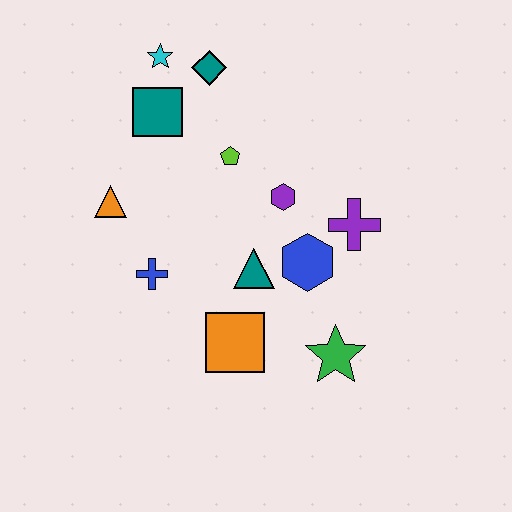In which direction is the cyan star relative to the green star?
The cyan star is above the green star.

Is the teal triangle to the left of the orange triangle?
No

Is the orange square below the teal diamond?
Yes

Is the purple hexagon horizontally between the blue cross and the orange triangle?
No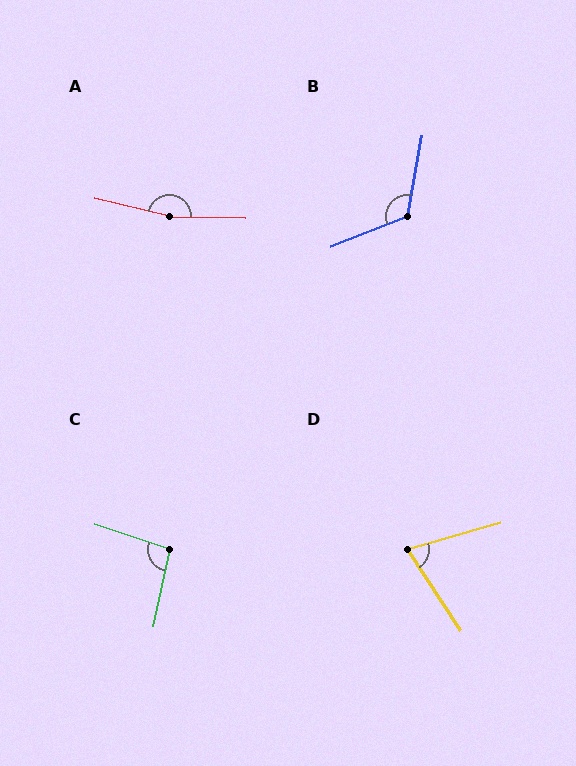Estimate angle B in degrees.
Approximately 121 degrees.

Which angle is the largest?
A, at approximately 167 degrees.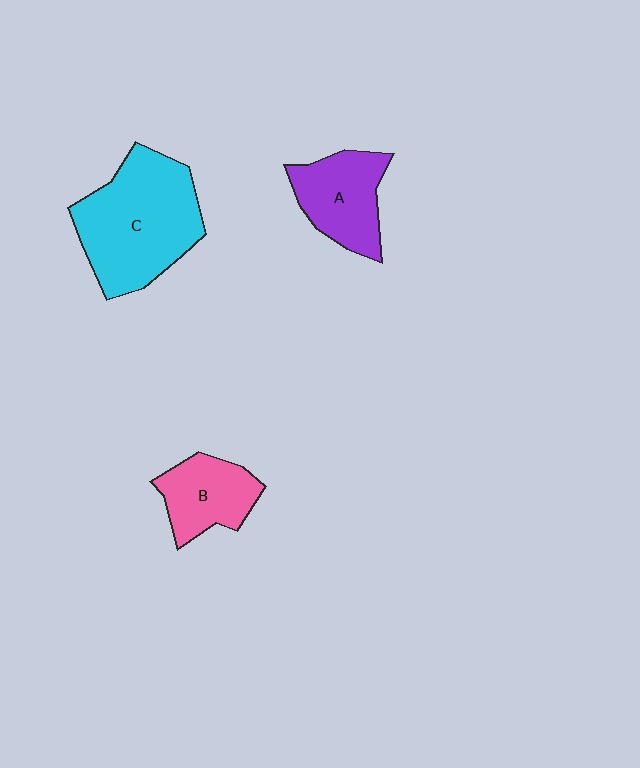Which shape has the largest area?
Shape C (cyan).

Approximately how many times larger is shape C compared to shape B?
Approximately 2.1 times.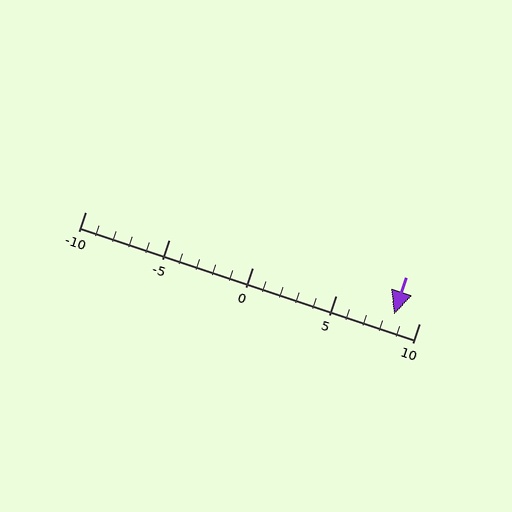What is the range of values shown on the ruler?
The ruler shows values from -10 to 10.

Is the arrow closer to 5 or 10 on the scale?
The arrow is closer to 10.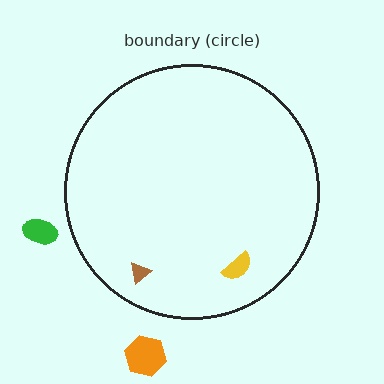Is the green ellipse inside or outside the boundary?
Outside.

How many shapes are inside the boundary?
2 inside, 2 outside.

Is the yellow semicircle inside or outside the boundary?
Inside.